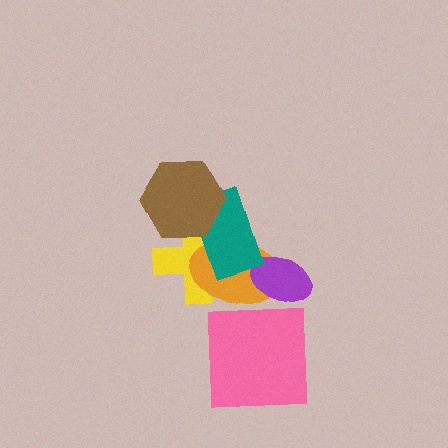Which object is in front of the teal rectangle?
The brown hexagon is in front of the teal rectangle.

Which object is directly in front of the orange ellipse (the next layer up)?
The purple ellipse is directly in front of the orange ellipse.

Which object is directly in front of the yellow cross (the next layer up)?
The orange ellipse is directly in front of the yellow cross.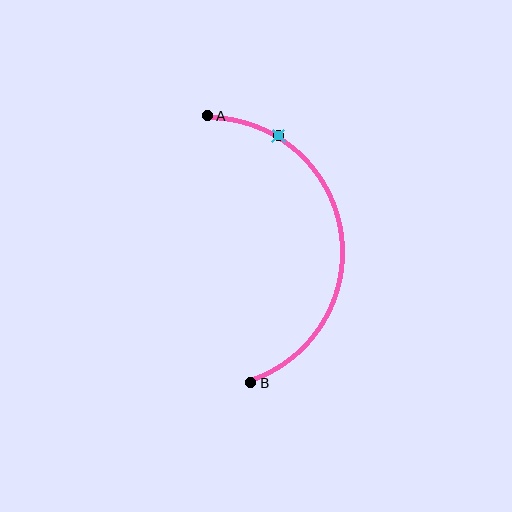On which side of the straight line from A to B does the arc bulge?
The arc bulges to the right of the straight line connecting A and B.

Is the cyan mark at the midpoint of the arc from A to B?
No. The cyan mark lies on the arc but is closer to endpoint A. The arc midpoint would be at the point on the curve equidistant along the arc from both A and B.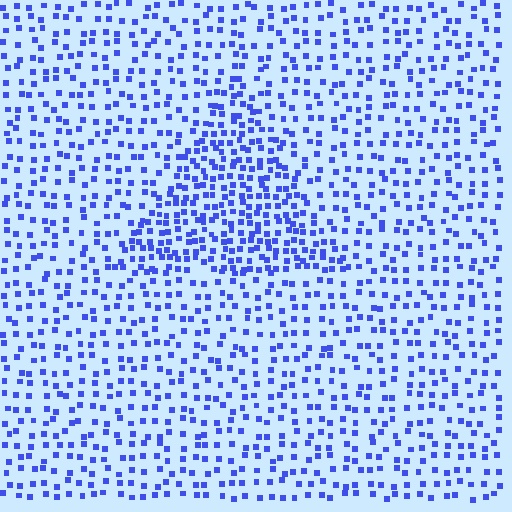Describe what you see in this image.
The image contains small blue elements arranged at two different densities. A triangle-shaped region is visible where the elements are more densely packed than the surrounding area.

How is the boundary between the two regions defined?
The boundary is defined by a change in element density (approximately 1.9x ratio). All elements are the same color, size, and shape.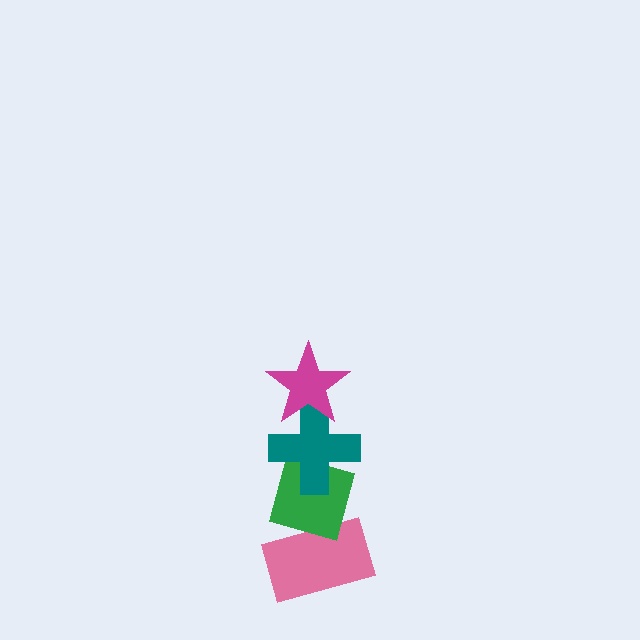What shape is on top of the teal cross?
The magenta star is on top of the teal cross.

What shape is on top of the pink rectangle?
The green diamond is on top of the pink rectangle.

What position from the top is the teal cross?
The teal cross is 2nd from the top.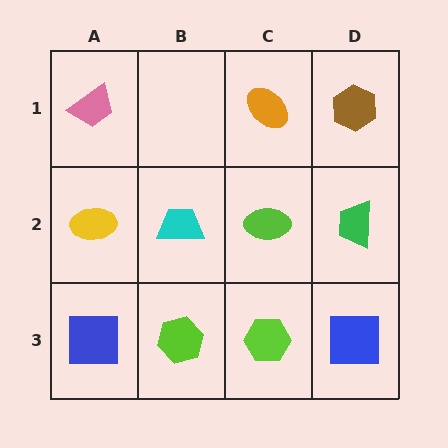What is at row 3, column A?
A blue square.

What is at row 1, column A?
A pink trapezoid.